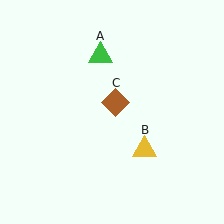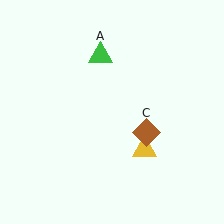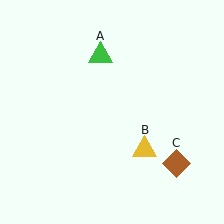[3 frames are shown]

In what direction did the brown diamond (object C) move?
The brown diamond (object C) moved down and to the right.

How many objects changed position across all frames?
1 object changed position: brown diamond (object C).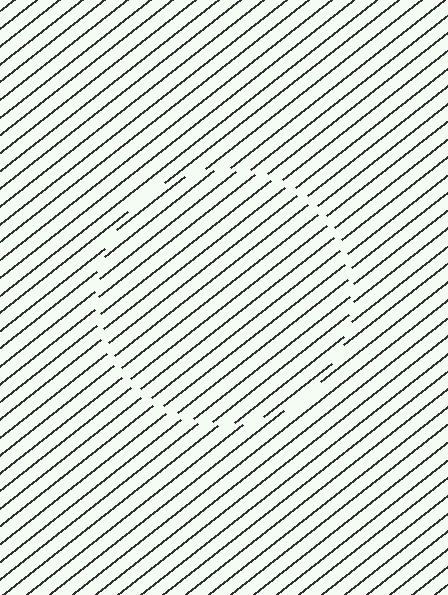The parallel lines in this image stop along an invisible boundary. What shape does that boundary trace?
An illusory circle. The interior of the shape contains the same grating, shifted by half a period — the contour is defined by the phase discontinuity where line-ends from the inner and outer gratings abut.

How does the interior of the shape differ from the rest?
The interior of the shape contains the same grating, shifted by half a period — the contour is defined by the phase discontinuity where line-ends from the inner and outer gratings abut.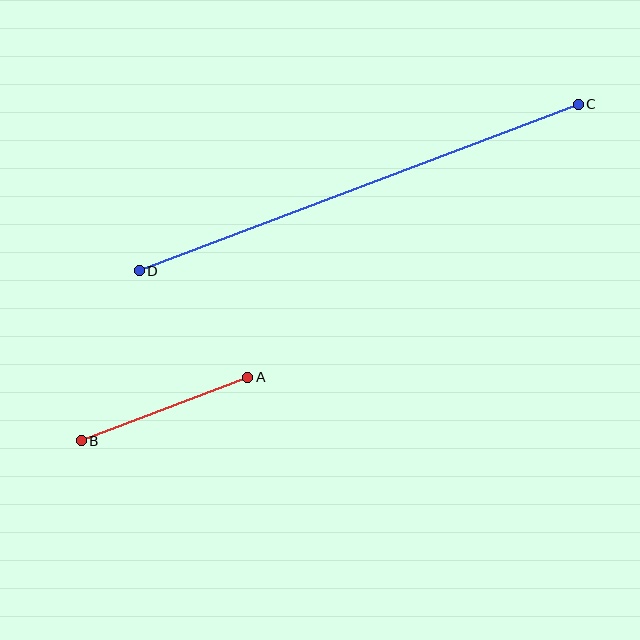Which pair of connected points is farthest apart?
Points C and D are farthest apart.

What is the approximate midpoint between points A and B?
The midpoint is at approximately (165, 409) pixels.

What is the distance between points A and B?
The distance is approximately 178 pixels.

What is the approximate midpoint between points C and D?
The midpoint is at approximately (359, 187) pixels.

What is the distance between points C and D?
The distance is approximately 470 pixels.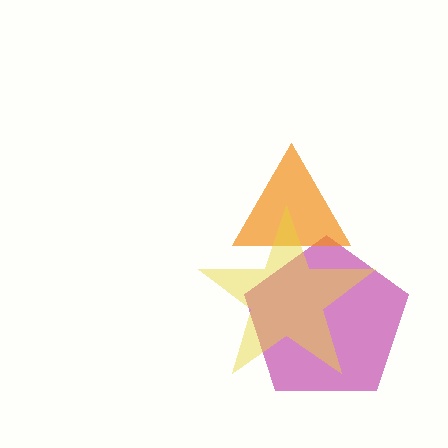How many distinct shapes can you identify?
There are 3 distinct shapes: a magenta pentagon, an orange triangle, a yellow star.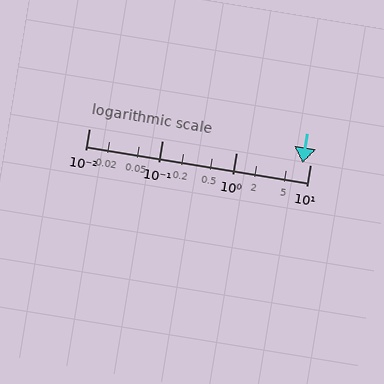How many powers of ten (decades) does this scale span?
The scale spans 3 decades, from 0.01 to 10.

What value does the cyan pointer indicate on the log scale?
The pointer indicates approximately 8.